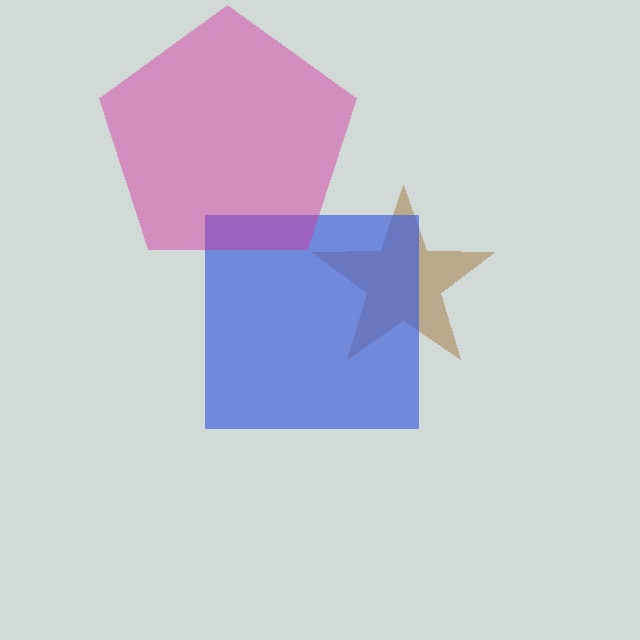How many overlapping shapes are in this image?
There are 3 overlapping shapes in the image.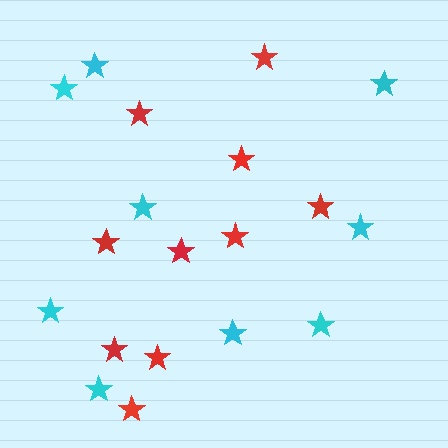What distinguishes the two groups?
There are 2 groups: one group of red stars (10) and one group of cyan stars (9).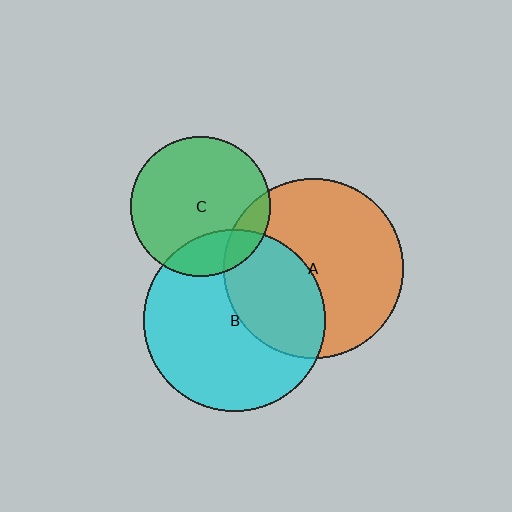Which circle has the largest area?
Circle B (cyan).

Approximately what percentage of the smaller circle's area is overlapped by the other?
Approximately 35%.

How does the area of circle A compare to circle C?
Approximately 1.7 times.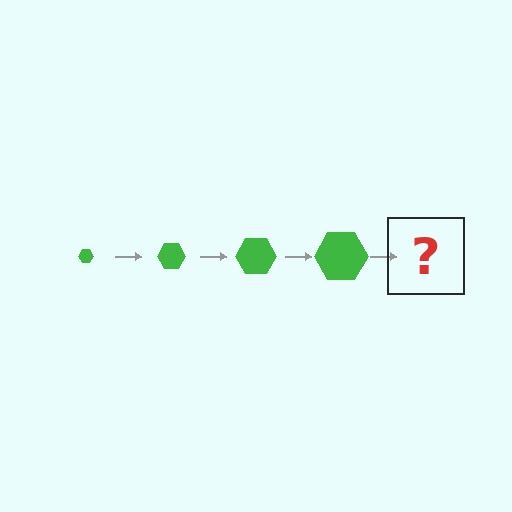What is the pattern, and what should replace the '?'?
The pattern is that the hexagon gets progressively larger each step. The '?' should be a green hexagon, larger than the previous one.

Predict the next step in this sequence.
The next step is a green hexagon, larger than the previous one.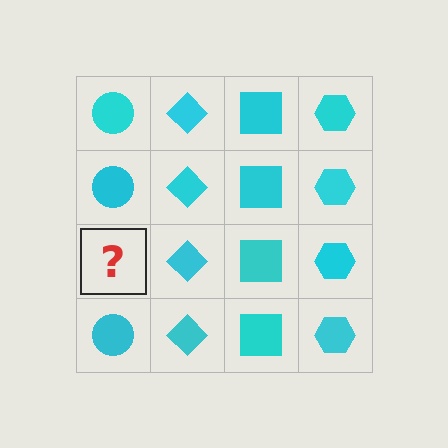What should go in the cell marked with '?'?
The missing cell should contain a cyan circle.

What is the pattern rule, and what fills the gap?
The rule is that each column has a consistent shape. The gap should be filled with a cyan circle.